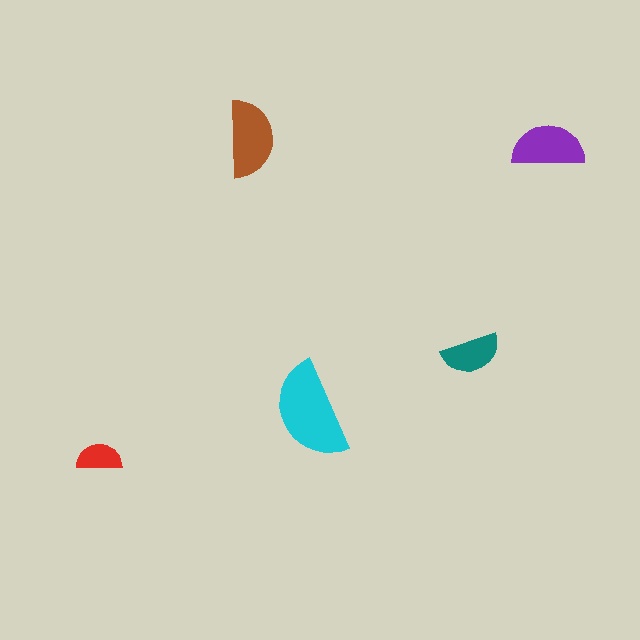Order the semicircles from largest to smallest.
the cyan one, the brown one, the purple one, the teal one, the red one.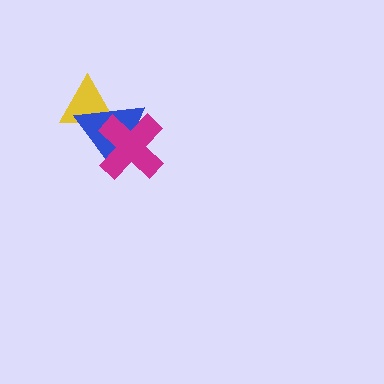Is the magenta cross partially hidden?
No, no other shape covers it.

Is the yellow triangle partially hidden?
Yes, it is partially covered by another shape.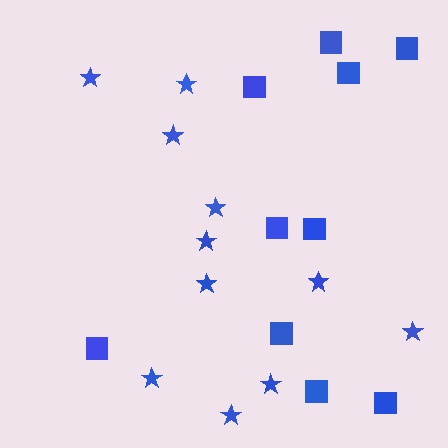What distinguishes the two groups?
There are 2 groups: one group of squares (10) and one group of stars (11).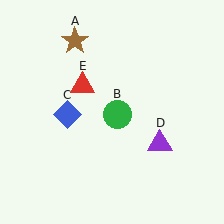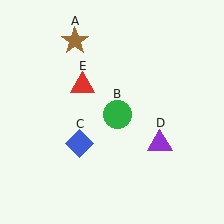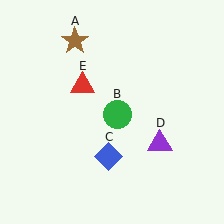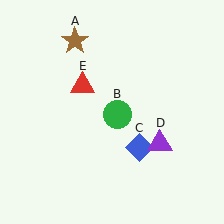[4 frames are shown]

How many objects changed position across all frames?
1 object changed position: blue diamond (object C).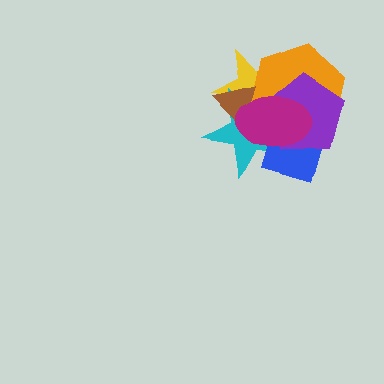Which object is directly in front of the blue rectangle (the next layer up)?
The purple pentagon is directly in front of the blue rectangle.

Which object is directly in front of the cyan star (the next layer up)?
The brown triangle is directly in front of the cyan star.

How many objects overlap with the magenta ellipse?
6 objects overlap with the magenta ellipse.